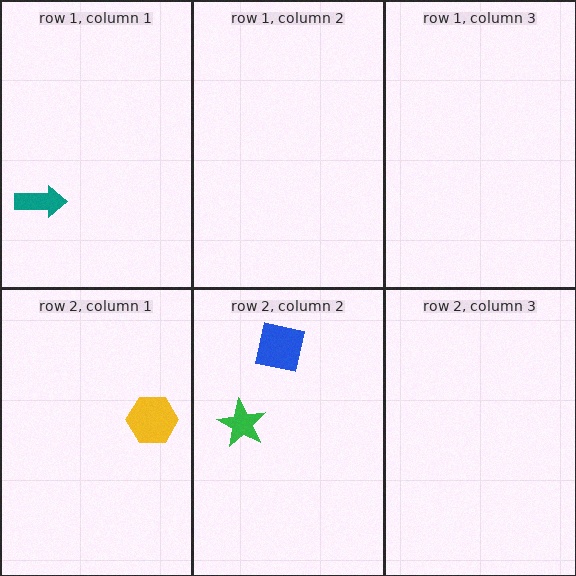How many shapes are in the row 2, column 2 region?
2.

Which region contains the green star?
The row 2, column 2 region.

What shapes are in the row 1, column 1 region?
The teal arrow.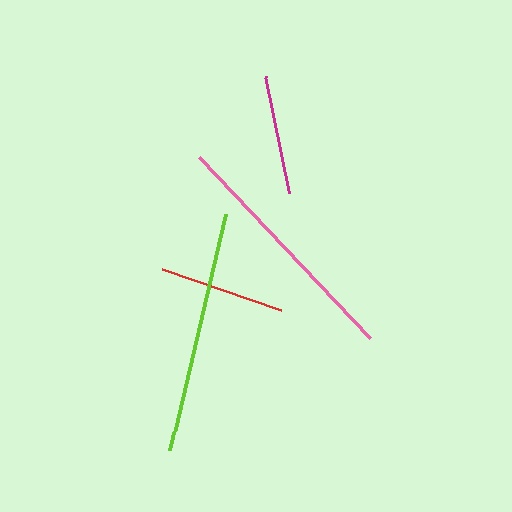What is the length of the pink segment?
The pink segment is approximately 248 pixels long.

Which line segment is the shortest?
The magenta line is the shortest at approximately 119 pixels.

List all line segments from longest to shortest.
From longest to shortest: pink, lime, red, magenta.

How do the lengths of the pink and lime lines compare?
The pink and lime lines are approximately the same length.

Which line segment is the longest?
The pink line is the longest at approximately 248 pixels.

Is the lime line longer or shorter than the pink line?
The pink line is longer than the lime line.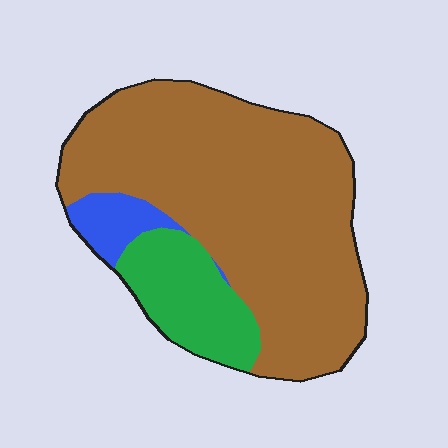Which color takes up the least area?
Blue, at roughly 5%.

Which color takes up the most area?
Brown, at roughly 75%.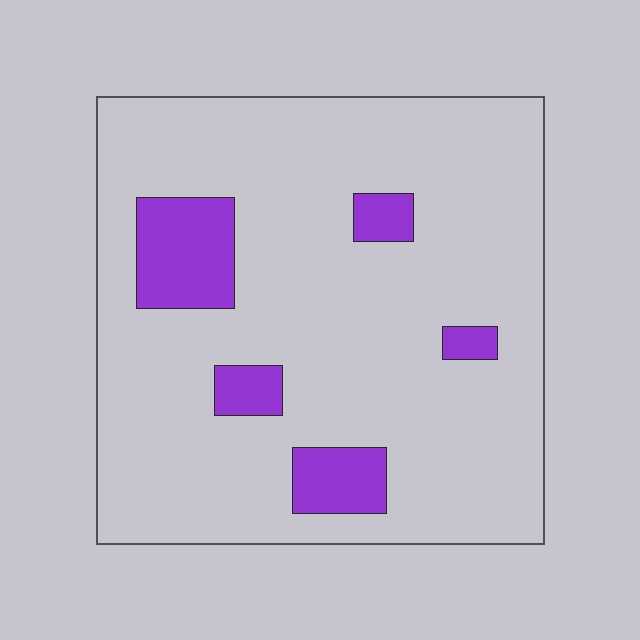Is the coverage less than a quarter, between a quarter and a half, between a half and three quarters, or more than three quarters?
Less than a quarter.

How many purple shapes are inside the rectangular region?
5.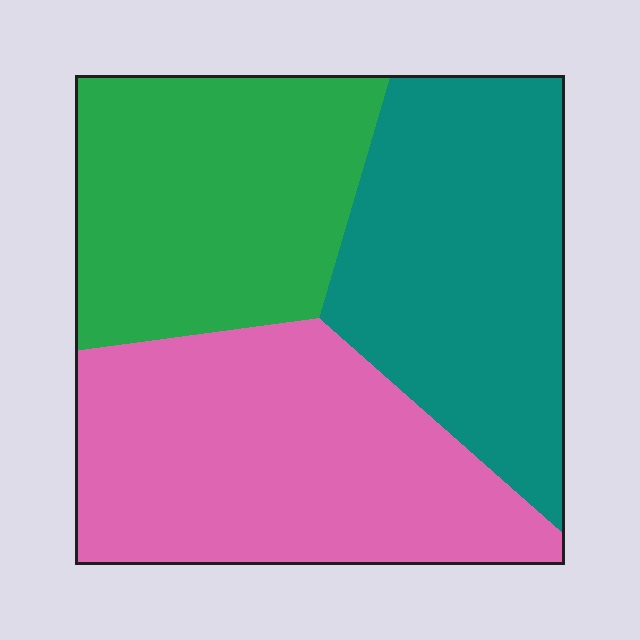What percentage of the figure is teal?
Teal covers around 30% of the figure.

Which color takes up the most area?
Pink, at roughly 40%.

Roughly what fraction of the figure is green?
Green covers 30% of the figure.